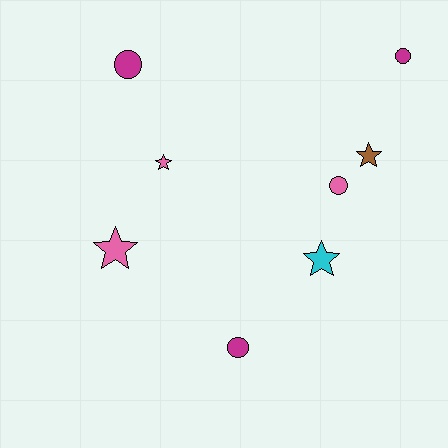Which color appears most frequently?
Magenta, with 3 objects.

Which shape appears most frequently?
Star, with 4 objects.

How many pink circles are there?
There is 1 pink circle.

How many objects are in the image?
There are 8 objects.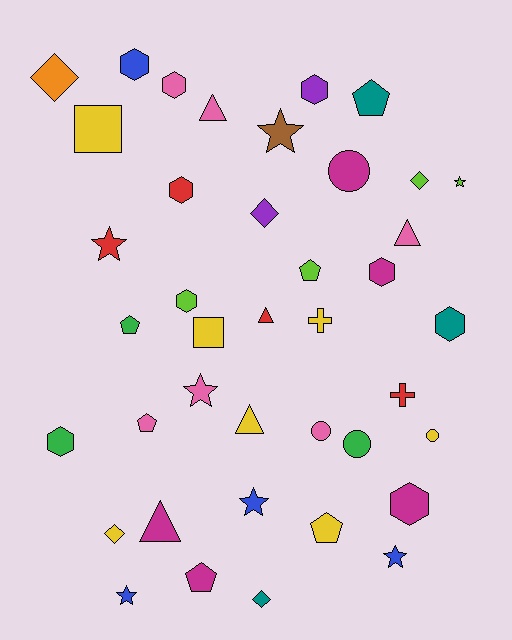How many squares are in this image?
There are 2 squares.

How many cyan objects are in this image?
There are no cyan objects.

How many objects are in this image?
There are 40 objects.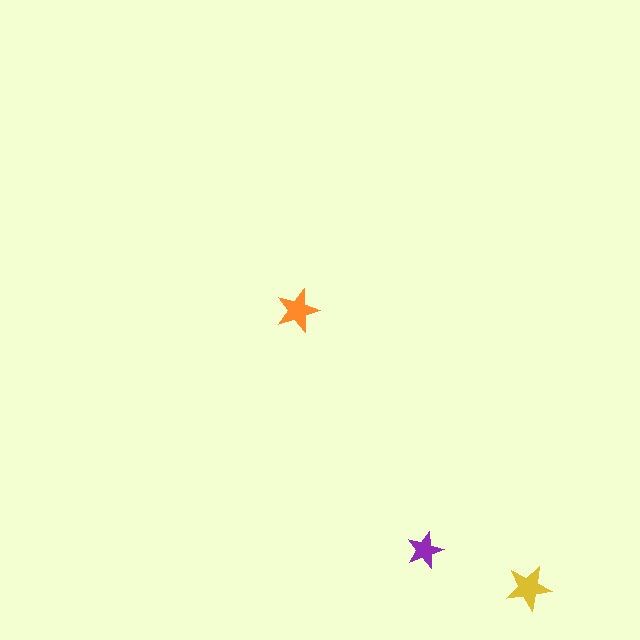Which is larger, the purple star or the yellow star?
The yellow one.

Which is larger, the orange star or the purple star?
The orange one.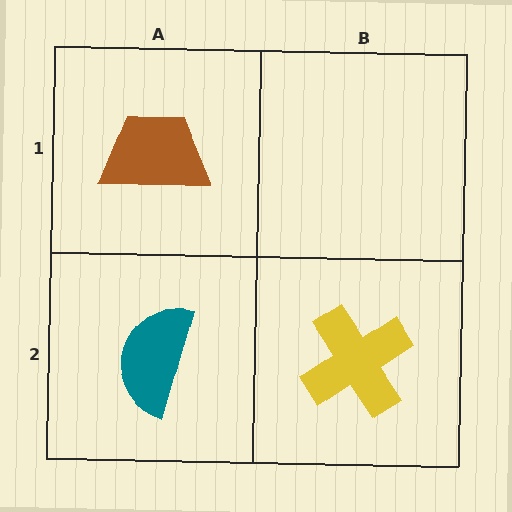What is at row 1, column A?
A brown trapezoid.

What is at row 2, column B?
A yellow cross.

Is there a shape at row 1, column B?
No, that cell is empty.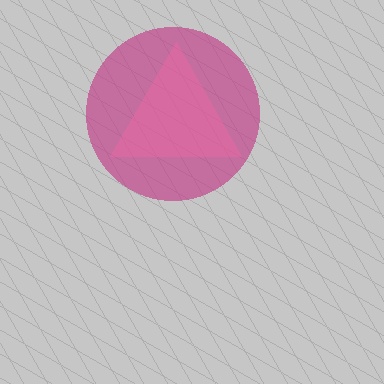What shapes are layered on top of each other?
The layered shapes are: a magenta circle, a pink triangle.